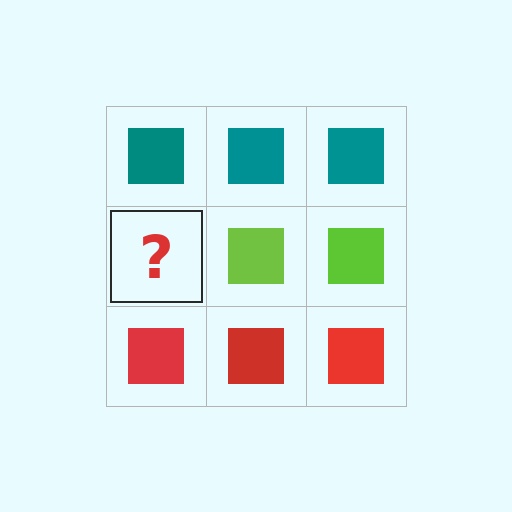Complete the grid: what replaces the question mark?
The question mark should be replaced with a lime square.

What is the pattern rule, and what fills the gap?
The rule is that each row has a consistent color. The gap should be filled with a lime square.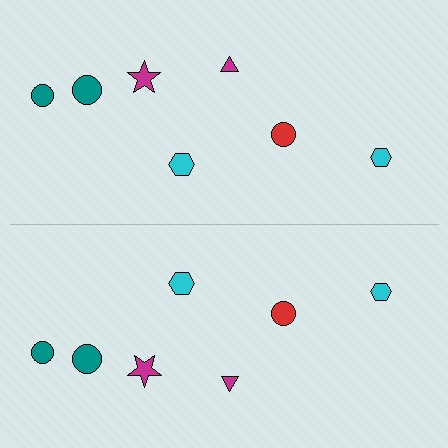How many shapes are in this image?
There are 14 shapes in this image.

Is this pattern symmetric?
Yes, this pattern has bilateral (reflection) symmetry.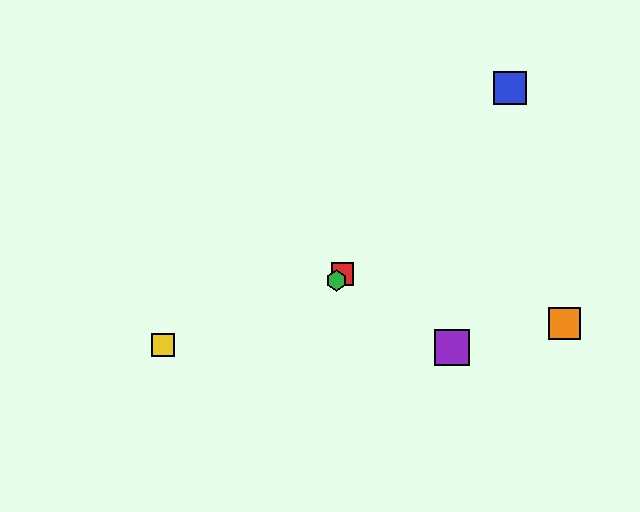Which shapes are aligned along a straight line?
The red square, the blue square, the green hexagon are aligned along a straight line.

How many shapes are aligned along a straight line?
3 shapes (the red square, the blue square, the green hexagon) are aligned along a straight line.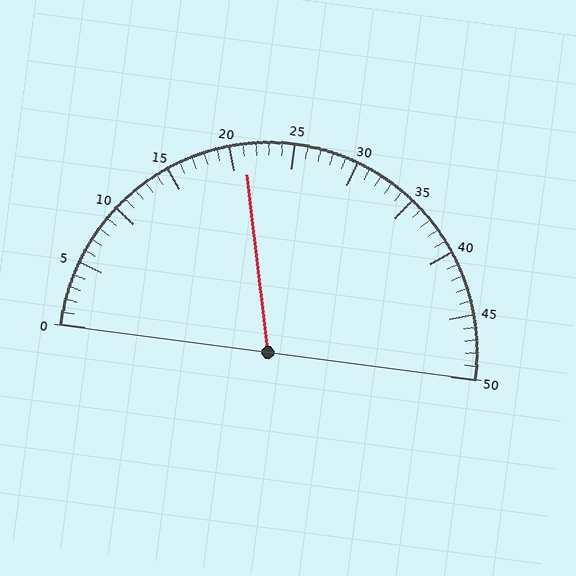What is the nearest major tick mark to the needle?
The nearest major tick mark is 20.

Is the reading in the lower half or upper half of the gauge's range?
The reading is in the lower half of the range (0 to 50).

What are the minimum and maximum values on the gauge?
The gauge ranges from 0 to 50.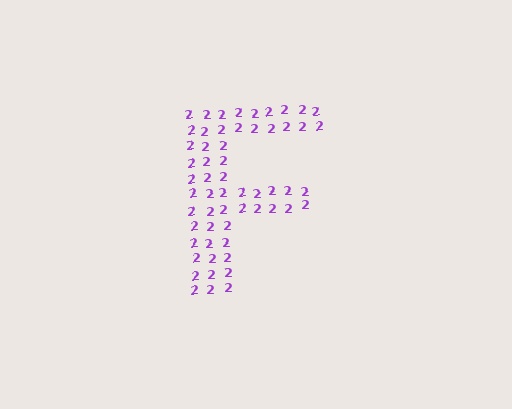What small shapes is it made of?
It is made of small digit 2's.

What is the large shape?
The large shape is the letter F.